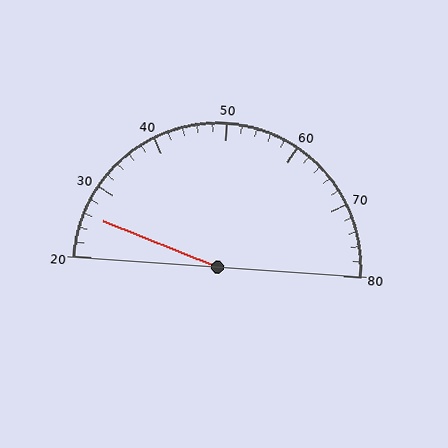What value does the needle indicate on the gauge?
The needle indicates approximately 26.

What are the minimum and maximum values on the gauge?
The gauge ranges from 20 to 80.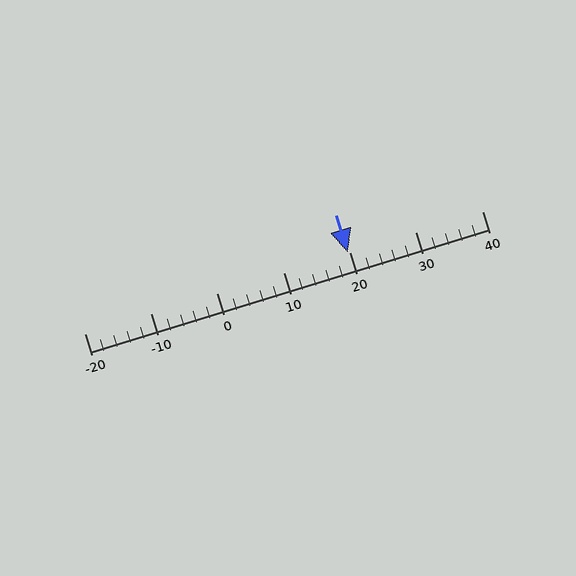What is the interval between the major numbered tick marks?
The major tick marks are spaced 10 units apart.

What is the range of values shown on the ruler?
The ruler shows values from -20 to 40.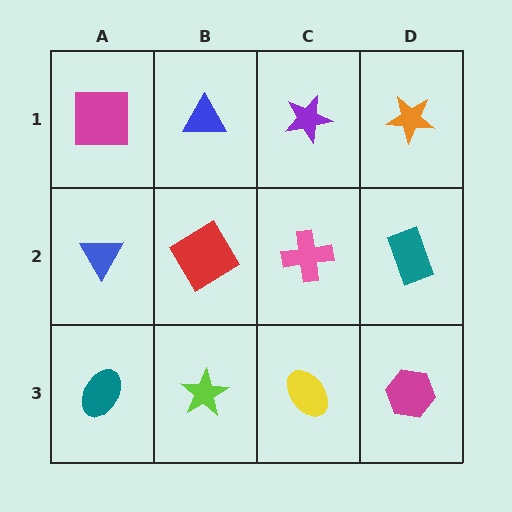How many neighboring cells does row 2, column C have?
4.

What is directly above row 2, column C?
A purple star.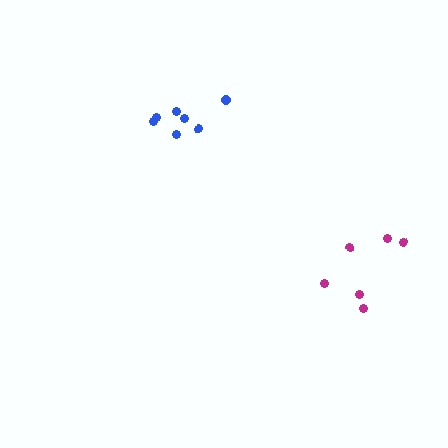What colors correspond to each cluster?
The clusters are colored: magenta, blue.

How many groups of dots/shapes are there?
There are 2 groups.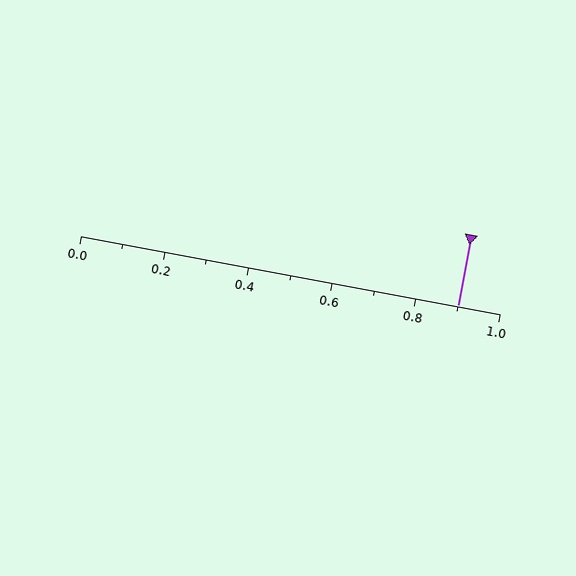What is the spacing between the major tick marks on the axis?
The major ticks are spaced 0.2 apart.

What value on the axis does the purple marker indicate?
The marker indicates approximately 0.9.